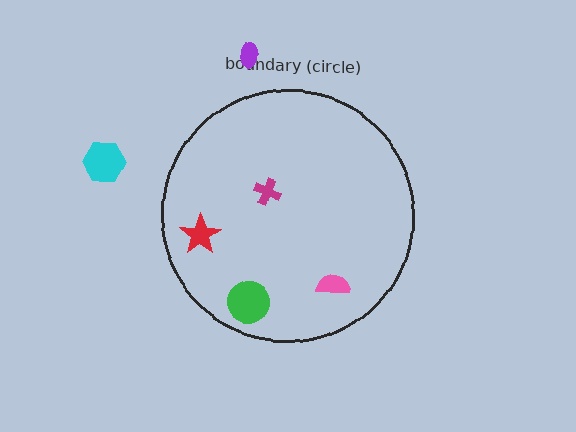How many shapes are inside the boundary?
4 inside, 2 outside.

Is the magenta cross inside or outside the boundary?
Inside.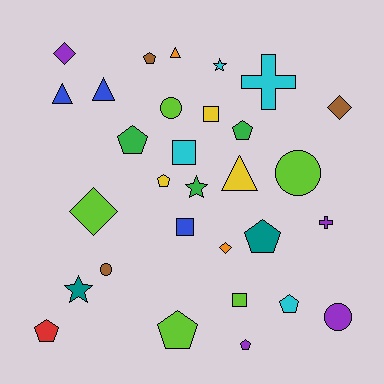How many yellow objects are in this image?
There are 3 yellow objects.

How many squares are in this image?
There are 4 squares.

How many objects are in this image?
There are 30 objects.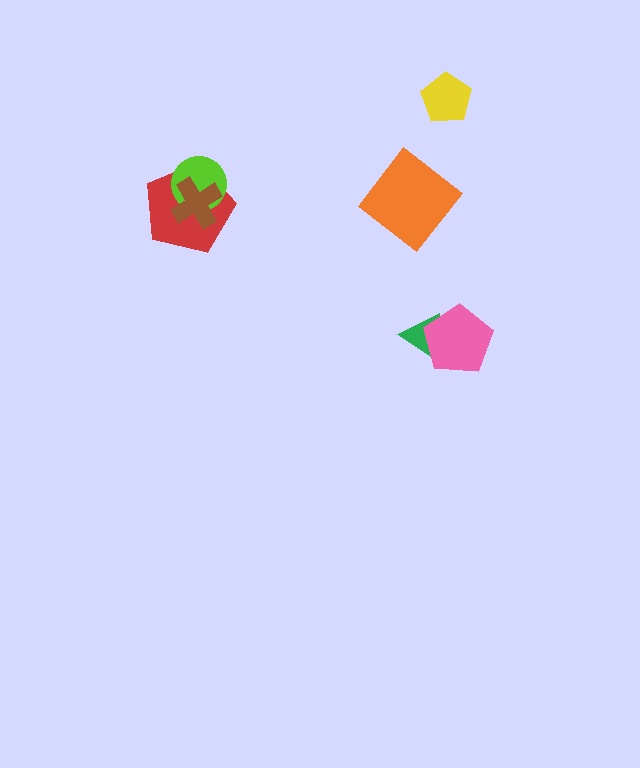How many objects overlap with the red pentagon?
2 objects overlap with the red pentagon.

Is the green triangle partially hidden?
Yes, it is partially covered by another shape.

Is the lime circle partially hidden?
Yes, it is partially covered by another shape.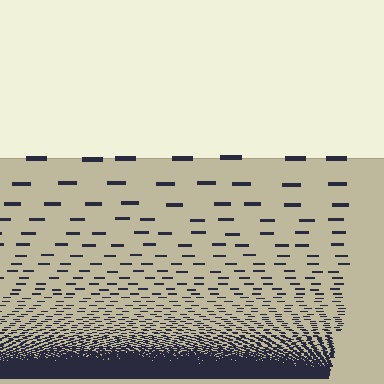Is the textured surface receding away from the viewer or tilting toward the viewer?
The surface appears to tilt toward the viewer. Texture elements get larger and sparser toward the top.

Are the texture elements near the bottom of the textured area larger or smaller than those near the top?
Smaller. The gradient is inverted — elements near the bottom are smaller and denser.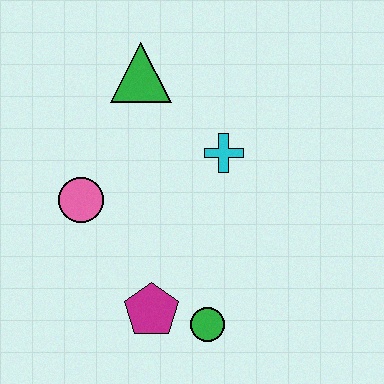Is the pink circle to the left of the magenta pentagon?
Yes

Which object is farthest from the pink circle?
The green circle is farthest from the pink circle.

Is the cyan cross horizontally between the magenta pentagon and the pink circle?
No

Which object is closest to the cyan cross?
The green triangle is closest to the cyan cross.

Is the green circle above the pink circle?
No